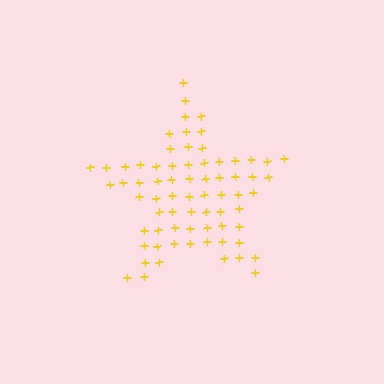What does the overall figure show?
The overall figure shows a star.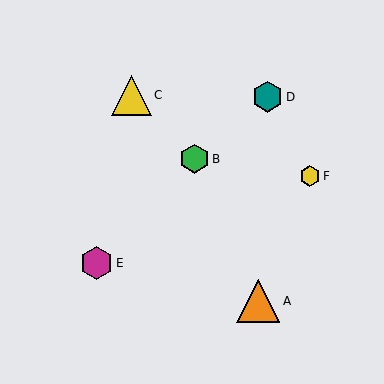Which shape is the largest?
The orange triangle (labeled A) is the largest.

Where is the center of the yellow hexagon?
The center of the yellow hexagon is at (310, 176).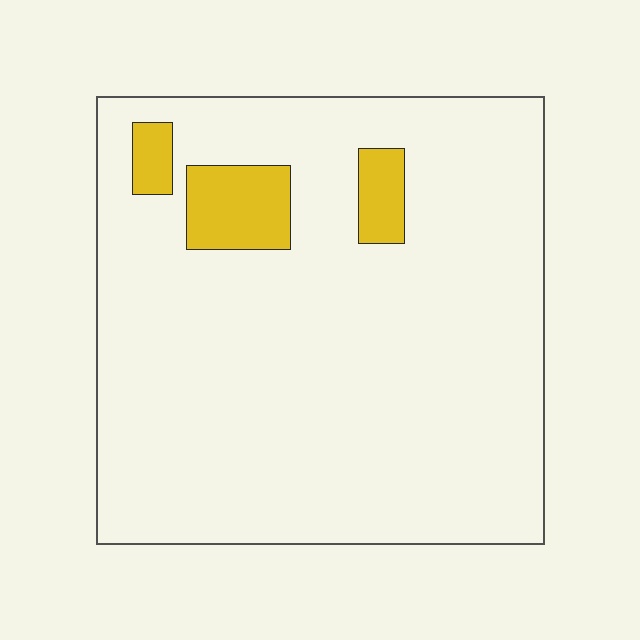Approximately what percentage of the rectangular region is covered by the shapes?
Approximately 10%.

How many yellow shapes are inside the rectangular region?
3.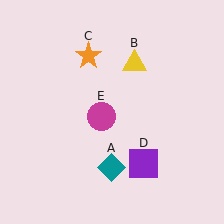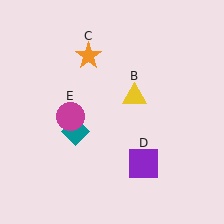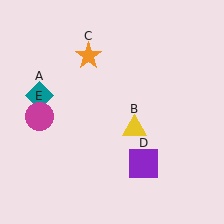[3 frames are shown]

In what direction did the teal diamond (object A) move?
The teal diamond (object A) moved up and to the left.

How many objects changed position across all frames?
3 objects changed position: teal diamond (object A), yellow triangle (object B), magenta circle (object E).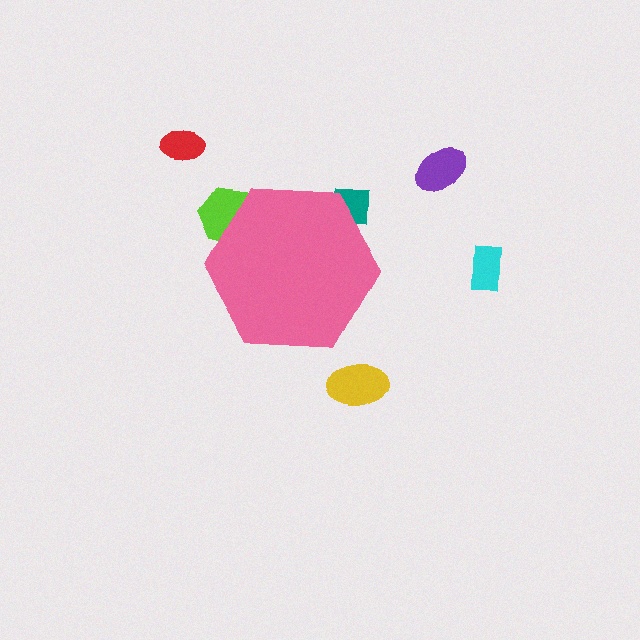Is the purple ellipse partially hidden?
No, the purple ellipse is fully visible.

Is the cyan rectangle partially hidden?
No, the cyan rectangle is fully visible.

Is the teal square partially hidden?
Yes, the teal square is partially hidden behind the pink hexagon.